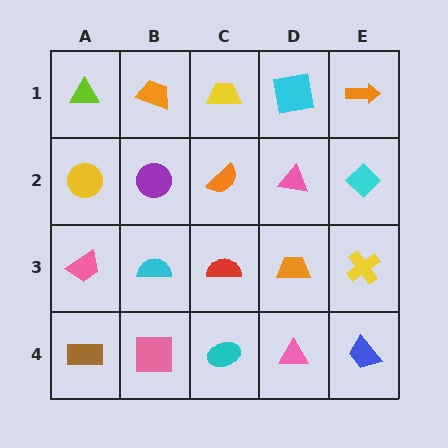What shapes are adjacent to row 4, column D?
An orange trapezoid (row 3, column D), a cyan ellipse (row 4, column C), a blue trapezoid (row 4, column E).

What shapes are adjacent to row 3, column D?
A pink triangle (row 2, column D), a pink triangle (row 4, column D), a red semicircle (row 3, column C), a yellow cross (row 3, column E).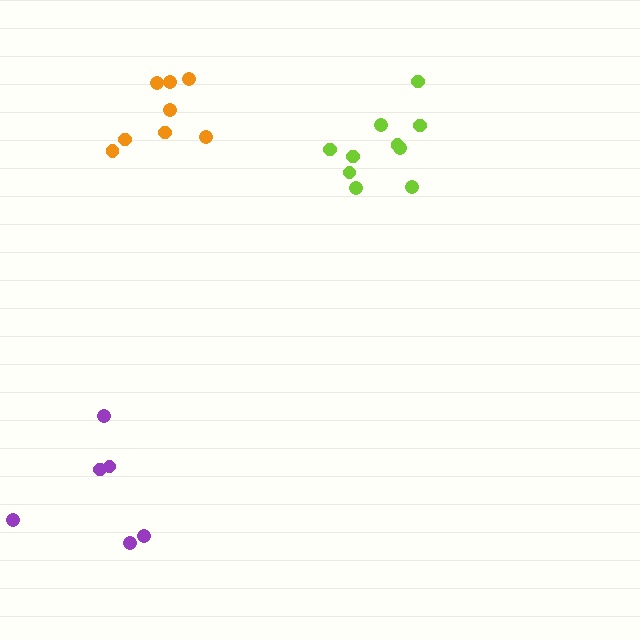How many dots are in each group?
Group 1: 10 dots, Group 2: 8 dots, Group 3: 6 dots (24 total).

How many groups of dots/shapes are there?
There are 3 groups.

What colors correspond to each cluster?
The clusters are colored: lime, orange, purple.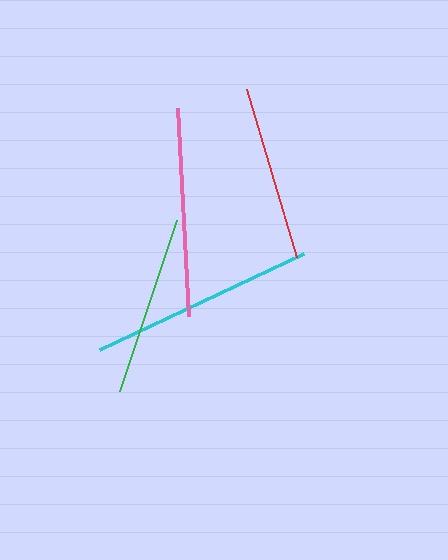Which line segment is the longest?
The cyan line is the longest at approximately 225 pixels.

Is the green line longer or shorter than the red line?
The green line is longer than the red line.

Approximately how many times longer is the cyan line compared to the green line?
The cyan line is approximately 1.2 times the length of the green line.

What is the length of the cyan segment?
The cyan segment is approximately 225 pixels long.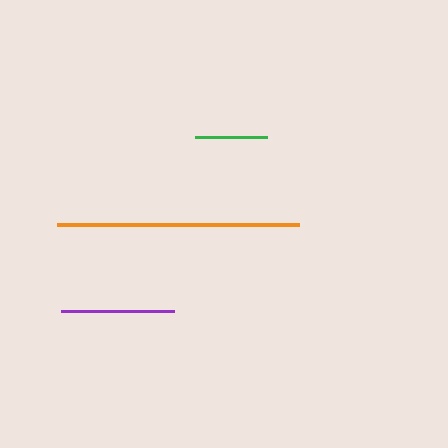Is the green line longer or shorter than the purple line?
The purple line is longer than the green line.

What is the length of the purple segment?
The purple segment is approximately 113 pixels long.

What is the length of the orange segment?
The orange segment is approximately 242 pixels long.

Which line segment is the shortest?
The green line is the shortest at approximately 72 pixels.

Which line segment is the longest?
The orange line is the longest at approximately 242 pixels.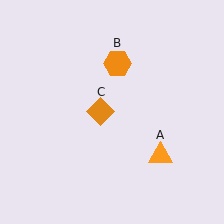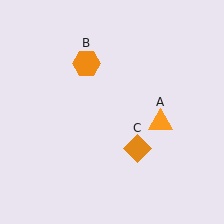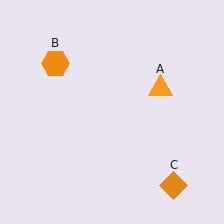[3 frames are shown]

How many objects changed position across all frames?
3 objects changed position: orange triangle (object A), orange hexagon (object B), orange diamond (object C).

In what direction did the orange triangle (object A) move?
The orange triangle (object A) moved up.